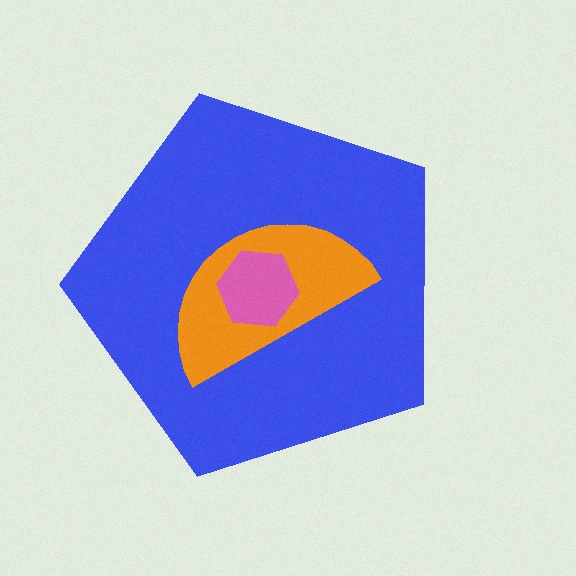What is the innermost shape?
The pink hexagon.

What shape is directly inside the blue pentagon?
The orange semicircle.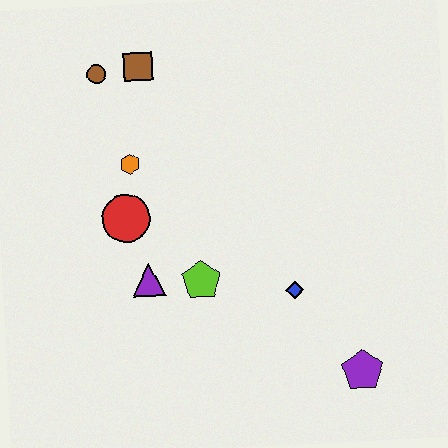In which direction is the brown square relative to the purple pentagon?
The brown square is above the purple pentagon.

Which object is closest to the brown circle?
The brown square is closest to the brown circle.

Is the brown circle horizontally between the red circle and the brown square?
No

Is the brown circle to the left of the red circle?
Yes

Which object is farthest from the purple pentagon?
The brown circle is farthest from the purple pentagon.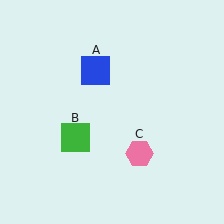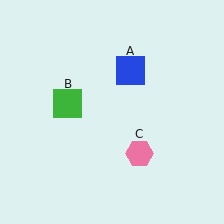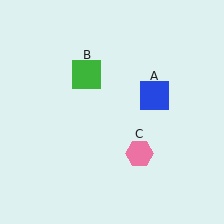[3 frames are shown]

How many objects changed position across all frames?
2 objects changed position: blue square (object A), green square (object B).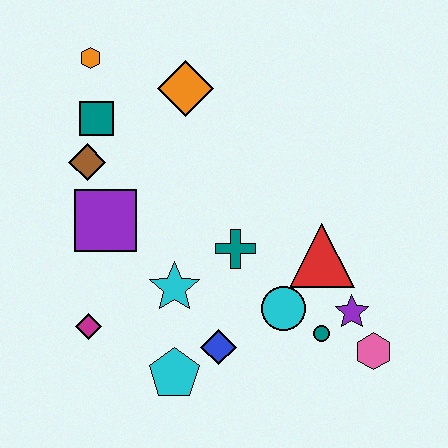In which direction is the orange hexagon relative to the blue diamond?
The orange hexagon is above the blue diamond.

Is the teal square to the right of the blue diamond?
No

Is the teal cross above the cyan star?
Yes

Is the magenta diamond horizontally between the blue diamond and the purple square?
No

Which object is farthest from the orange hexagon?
The pink hexagon is farthest from the orange hexagon.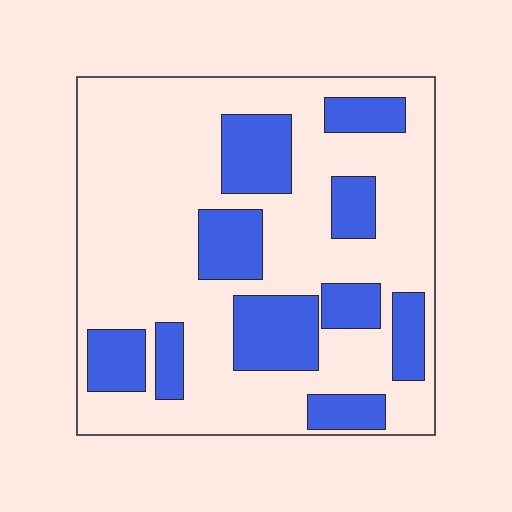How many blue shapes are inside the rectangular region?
10.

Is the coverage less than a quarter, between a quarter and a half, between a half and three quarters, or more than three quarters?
Between a quarter and a half.